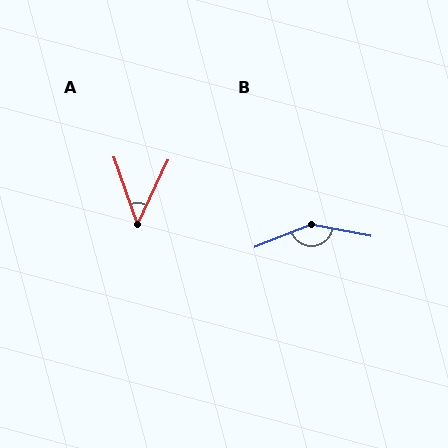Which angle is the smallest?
A, at approximately 45 degrees.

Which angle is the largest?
B, at approximately 148 degrees.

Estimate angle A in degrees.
Approximately 45 degrees.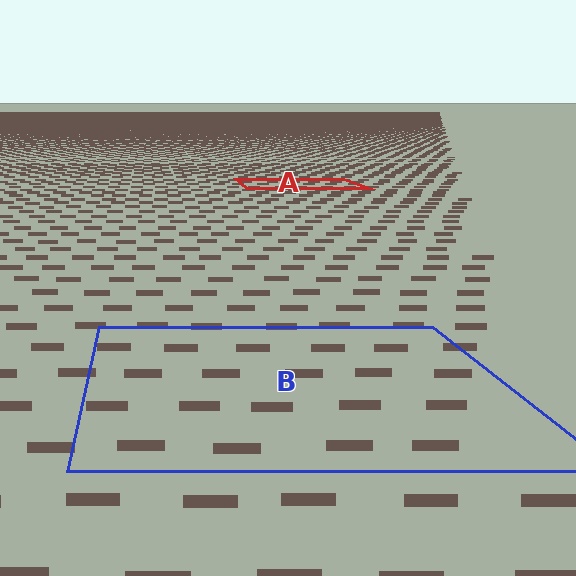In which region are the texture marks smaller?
The texture marks are smaller in region A, because it is farther away.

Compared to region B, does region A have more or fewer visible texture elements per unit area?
Region A has more texture elements per unit area — they are packed more densely because it is farther away.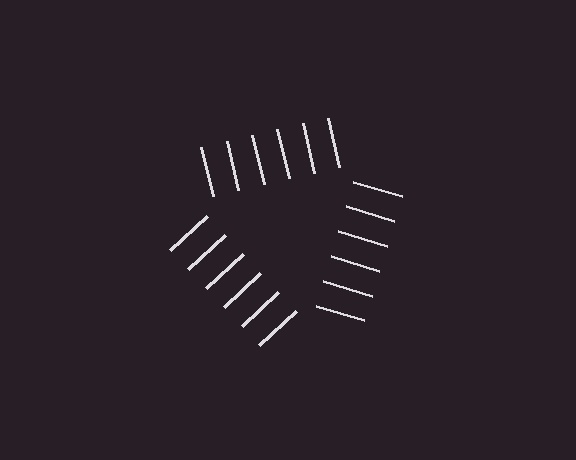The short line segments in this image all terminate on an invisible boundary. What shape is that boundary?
An illusory triangle — the line segments terminate on its edges but no continuous stroke is drawn.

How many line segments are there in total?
18 — 6 along each of the 3 edges.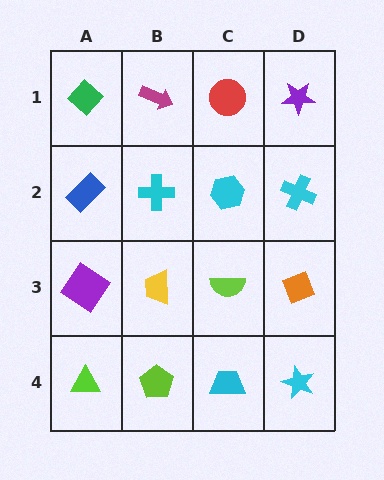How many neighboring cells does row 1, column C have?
3.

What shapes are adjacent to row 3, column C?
A cyan hexagon (row 2, column C), a cyan trapezoid (row 4, column C), a yellow trapezoid (row 3, column B), an orange diamond (row 3, column D).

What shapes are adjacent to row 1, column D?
A cyan cross (row 2, column D), a red circle (row 1, column C).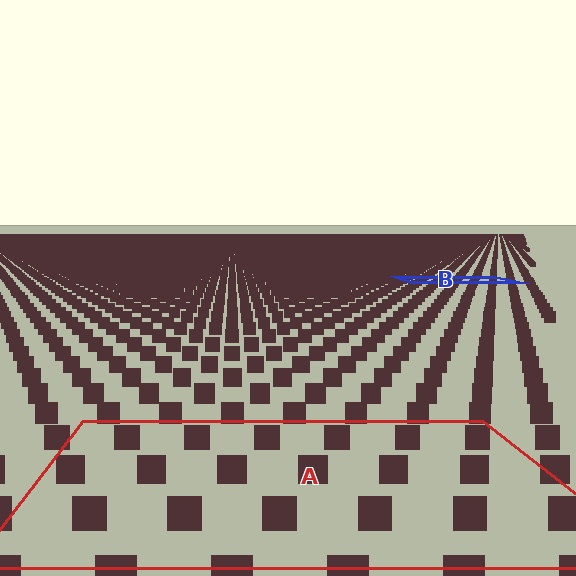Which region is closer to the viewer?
Region A is closer. The texture elements there are larger and more spread out.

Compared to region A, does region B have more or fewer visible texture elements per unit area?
Region B has more texture elements per unit area — they are packed more densely because it is farther away.